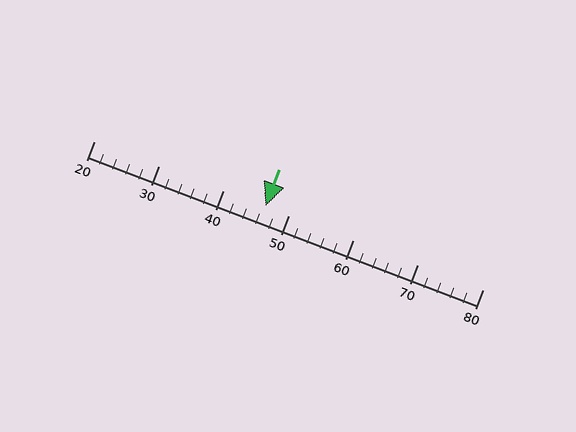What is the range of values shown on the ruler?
The ruler shows values from 20 to 80.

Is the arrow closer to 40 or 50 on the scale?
The arrow is closer to 50.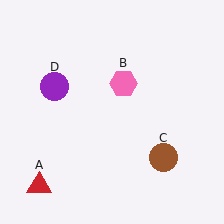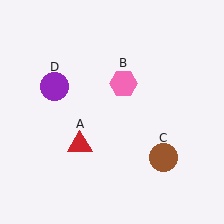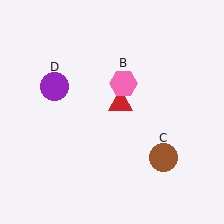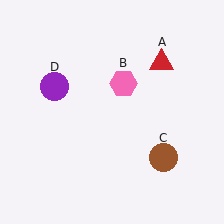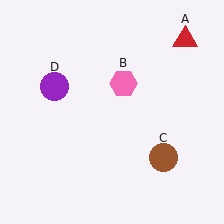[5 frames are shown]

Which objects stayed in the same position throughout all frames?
Pink hexagon (object B) and brown circle (object C) and purple circle (object D) remained stationary.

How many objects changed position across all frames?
1 object changed position: red triangle (object A).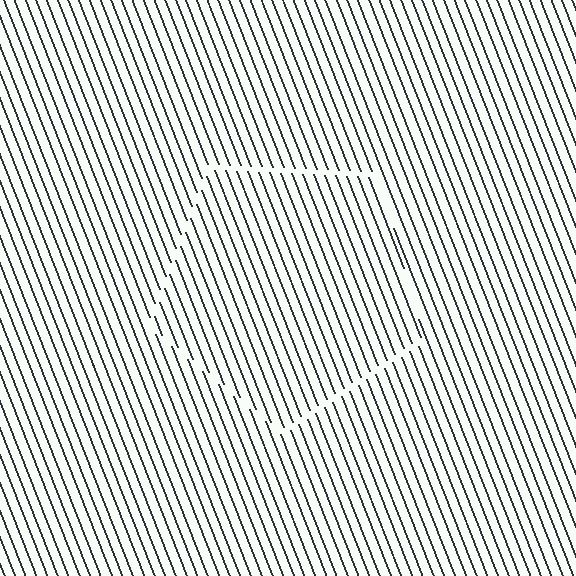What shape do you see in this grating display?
An illusory pentagon. The interior of the shape contains the same grating, shifted by half a period — the contour is defined by the phase discontinuity where line-ends from the inner and outer gratings abut.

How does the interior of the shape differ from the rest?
The interior of the shape contains the same grating, shifted by half a period — the contour is defined by the phase discontinuity where line-ends from the inner and outer gratings abut.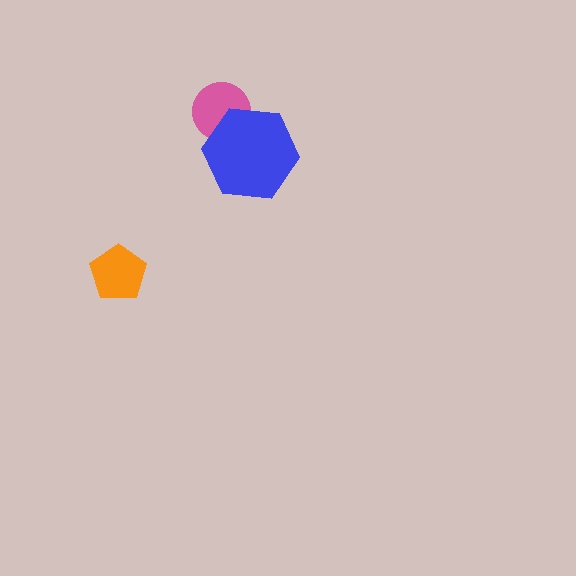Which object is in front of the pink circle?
The blue hexagon is in front of the pink circle.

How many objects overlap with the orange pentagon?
0 objects overlap with the orange pentagon.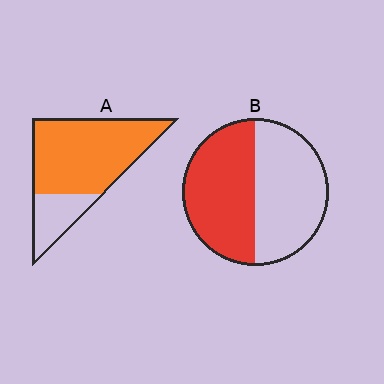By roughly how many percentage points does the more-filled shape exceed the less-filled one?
By roughly 25 percentage points (A over B).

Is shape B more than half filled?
Roughly half.